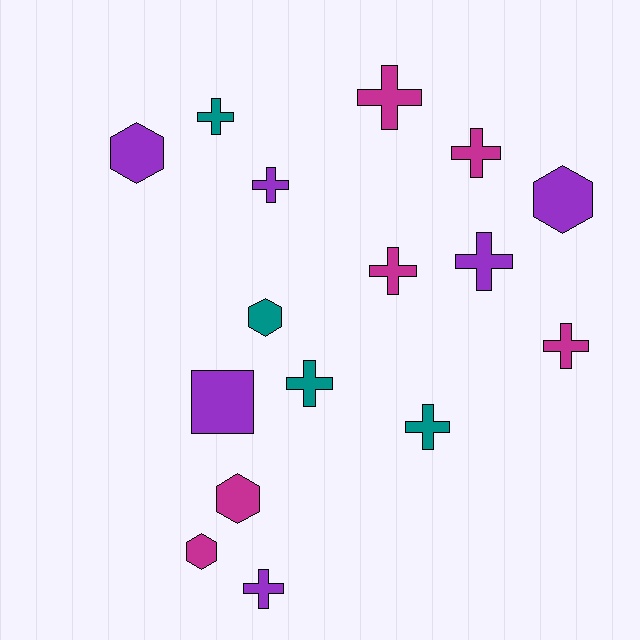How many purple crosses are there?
There are 3 purple crosses.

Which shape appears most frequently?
Cross, with 10 objects.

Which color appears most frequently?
Magenta, with 6 objects.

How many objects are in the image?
There are 16 objects.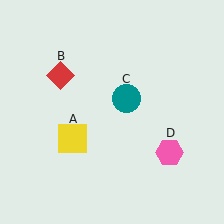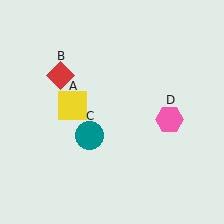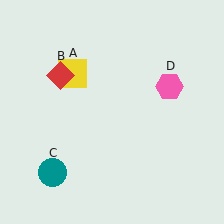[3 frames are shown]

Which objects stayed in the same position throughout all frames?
Red diamond (object B) remained stationary.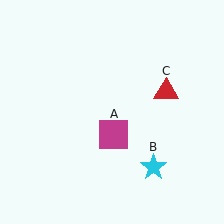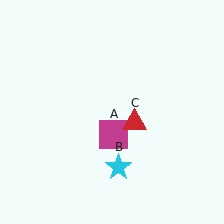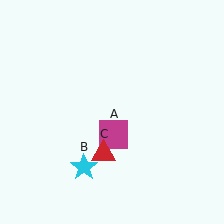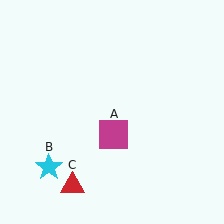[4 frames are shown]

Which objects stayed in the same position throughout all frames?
Magenta square (object A) remained stationary.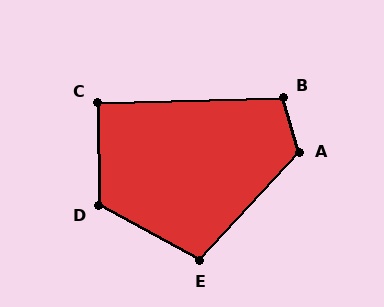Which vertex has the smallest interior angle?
C, at approximately 91 degrees.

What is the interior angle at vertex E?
Approximately 104 degrees (obtuse).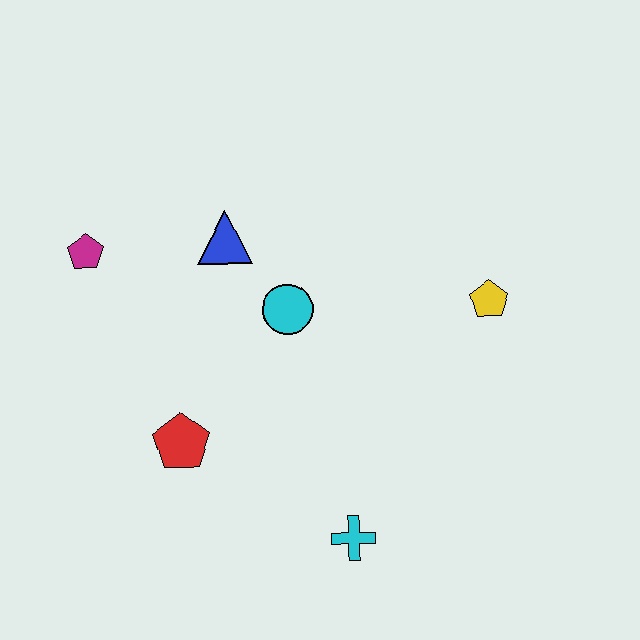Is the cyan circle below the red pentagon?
No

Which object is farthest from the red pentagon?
The yellow pentagon is farthest from the red pentagon.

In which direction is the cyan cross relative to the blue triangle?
The cyan cross is below the blue triangle.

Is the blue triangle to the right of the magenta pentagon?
Yes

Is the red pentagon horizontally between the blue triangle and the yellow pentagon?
No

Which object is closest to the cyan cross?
The red pentagon is closest to the cyan cross.